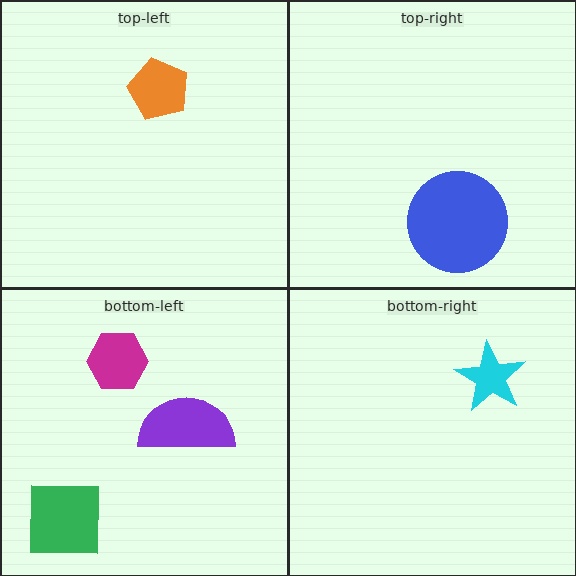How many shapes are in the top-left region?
1.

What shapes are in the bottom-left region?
The magenta hexagon, the purple semicircle, the green square.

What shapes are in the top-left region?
The orange pentagon.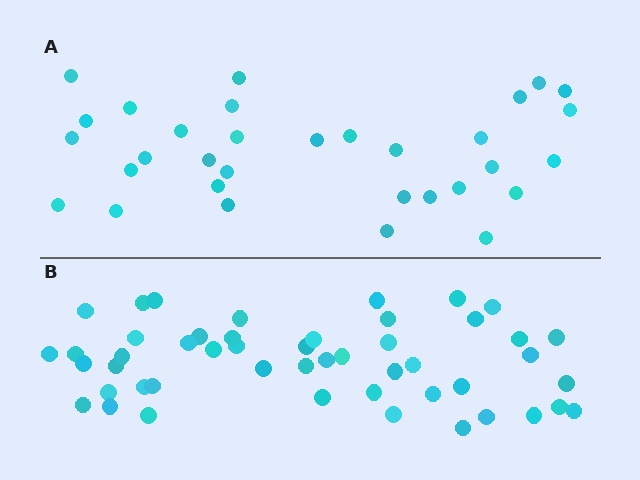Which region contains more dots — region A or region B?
Region B (the bottom region) has more dots.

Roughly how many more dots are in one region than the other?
Region B has approximately 15 more dots than region A.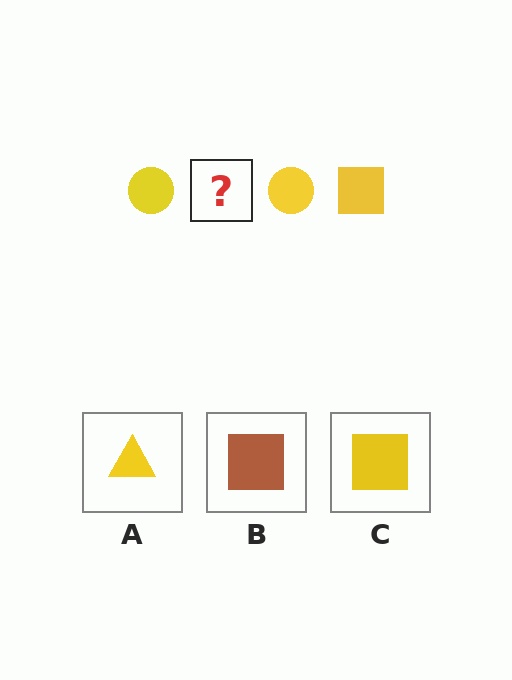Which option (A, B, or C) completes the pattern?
C.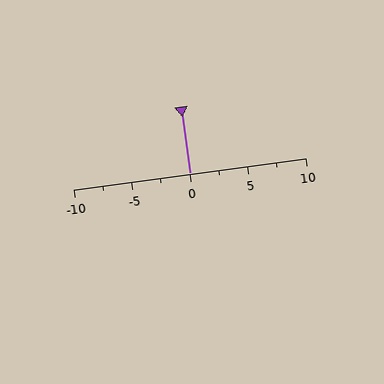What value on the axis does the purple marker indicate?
The marker indicates approximately 0.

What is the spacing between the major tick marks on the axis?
The major ticks are spaced 5 apart.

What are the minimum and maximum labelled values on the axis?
The axis runs from -10 to 10.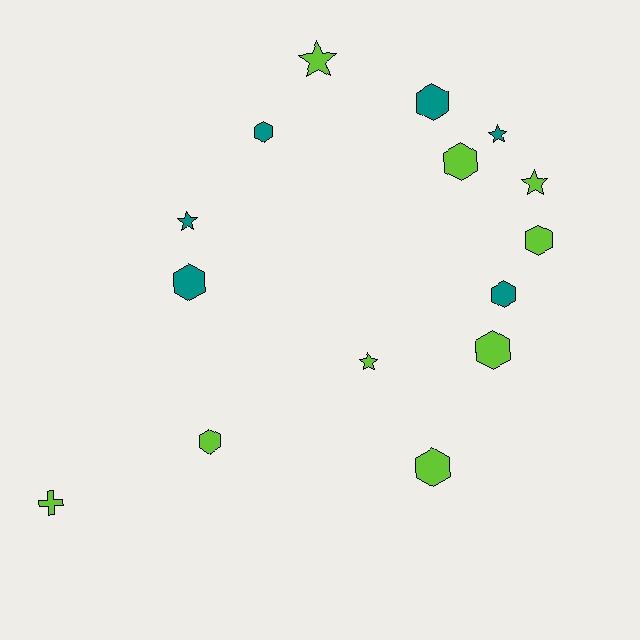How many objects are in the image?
There are 15 objects.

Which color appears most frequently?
Lime, with 9 objects.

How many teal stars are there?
There are 2 teal stars.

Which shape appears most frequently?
Hexagon, with 9 objects.